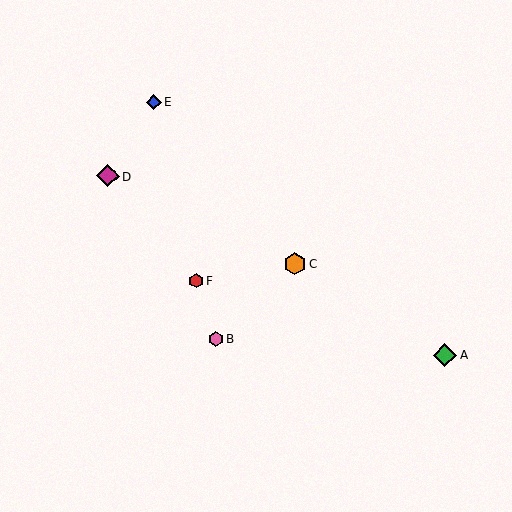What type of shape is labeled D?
Shape D is a magenta diamond.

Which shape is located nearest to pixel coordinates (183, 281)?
The red hexagon (labeled F) at (196, 280) is nearest to that location.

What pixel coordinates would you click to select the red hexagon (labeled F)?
Click at (196, 280) to select the red hexagon F.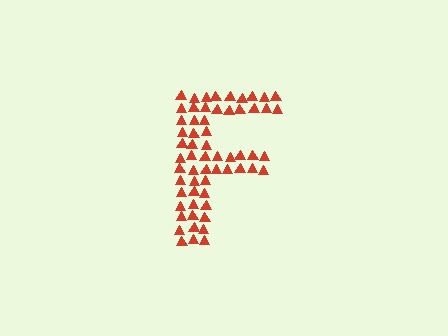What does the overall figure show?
The overall figure shows the letter F.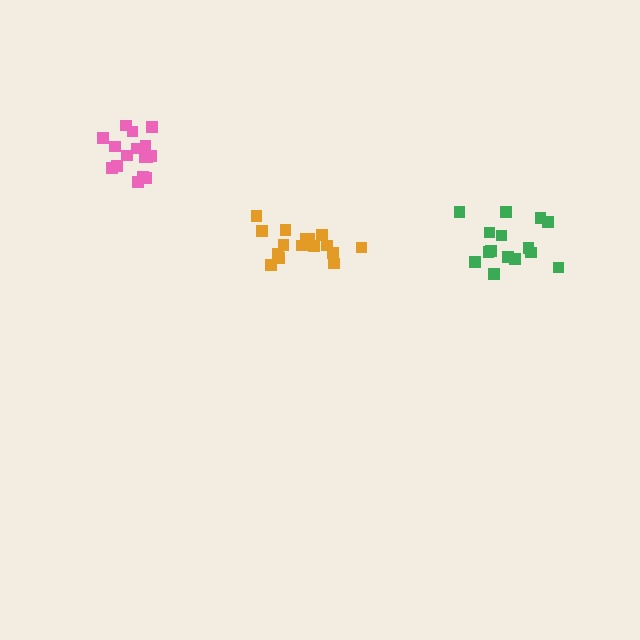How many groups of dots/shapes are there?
There are 3 groups.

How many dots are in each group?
Group 1: 16 dots, Group 2: 16 dots, Group 3: 15 dots (47 total).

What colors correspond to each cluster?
The clusters are colored: pink, orange, green.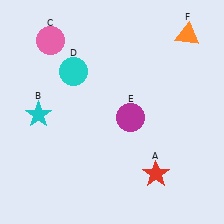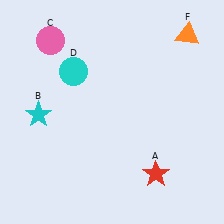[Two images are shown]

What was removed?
The magenta circle (E) was removed in Image 2.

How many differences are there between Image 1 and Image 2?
There is 1 difference between the two images.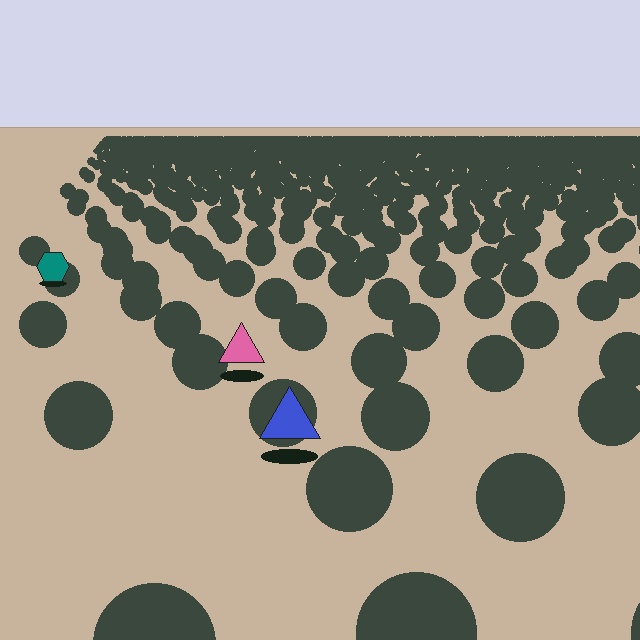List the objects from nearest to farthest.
From nearest to farthest: the blue triangle, the pink triangle, the teal hexagon.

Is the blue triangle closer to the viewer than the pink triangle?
Yes. The blue triangle is closer — you can tell from the texture gradient: the ground texture is coarser near it.